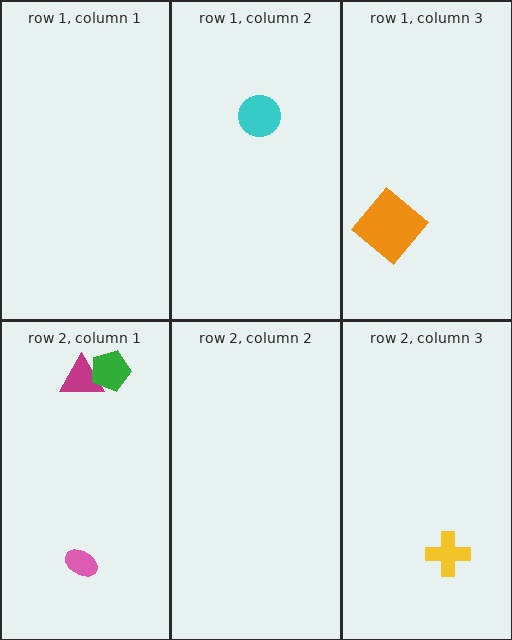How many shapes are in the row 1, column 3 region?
1.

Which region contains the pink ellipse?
The row 2, column 1 region.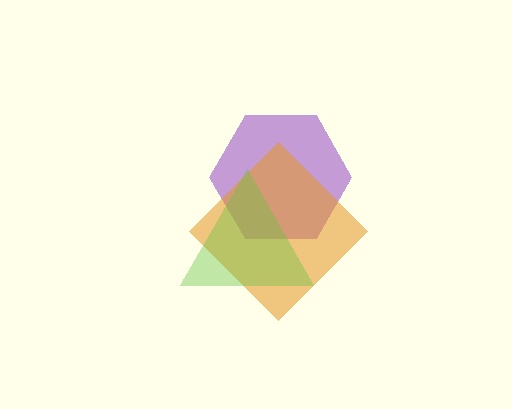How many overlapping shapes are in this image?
There are 3 overlapping shapes in the image.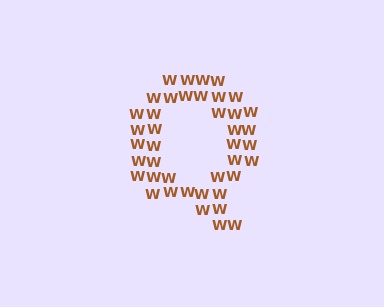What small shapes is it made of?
It is made of small letter W's.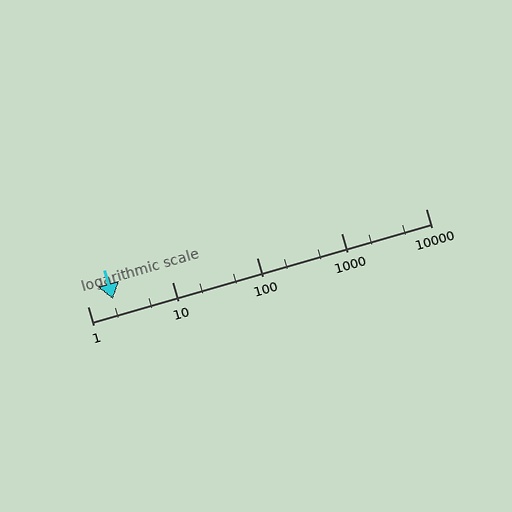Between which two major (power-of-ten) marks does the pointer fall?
The pointer is between 1 and 10.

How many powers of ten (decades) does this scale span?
The scale spans 4 decades, from 1 to 10000.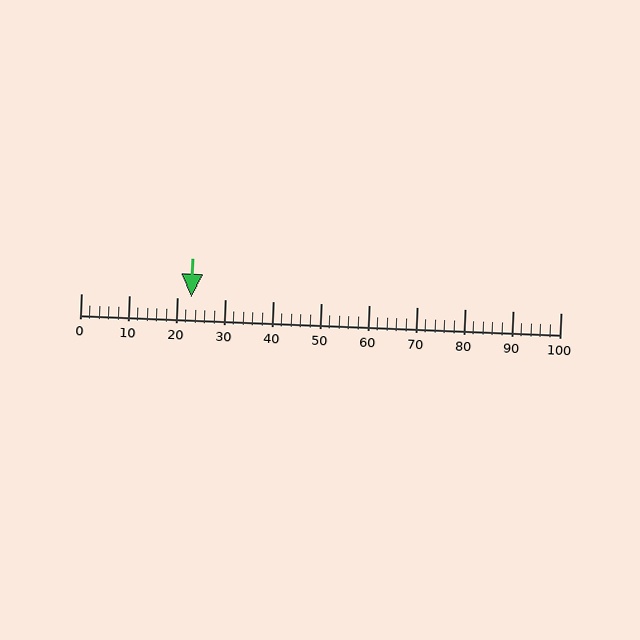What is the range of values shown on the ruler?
The ruler shows values from 0 to 100.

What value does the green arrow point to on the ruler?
The green arrow points to approximately 23.